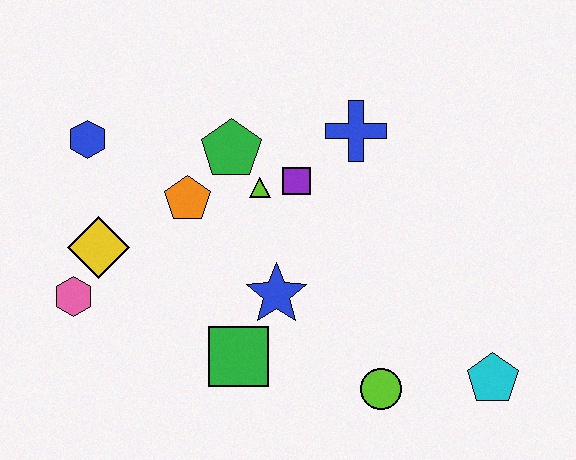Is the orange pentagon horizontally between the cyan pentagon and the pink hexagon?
Yes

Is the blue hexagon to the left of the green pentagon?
Yes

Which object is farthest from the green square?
The blue hexagon is farthest from the green square.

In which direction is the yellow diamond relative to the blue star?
The yellow diamond is to the left of the blue star.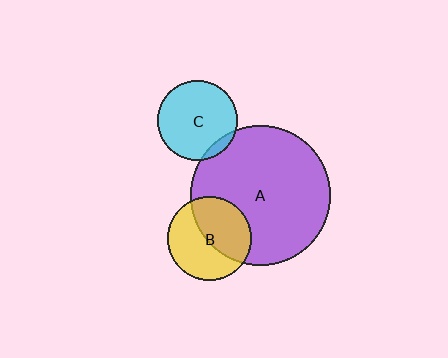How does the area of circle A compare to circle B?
Approximately 2.8 times.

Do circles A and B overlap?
Yes.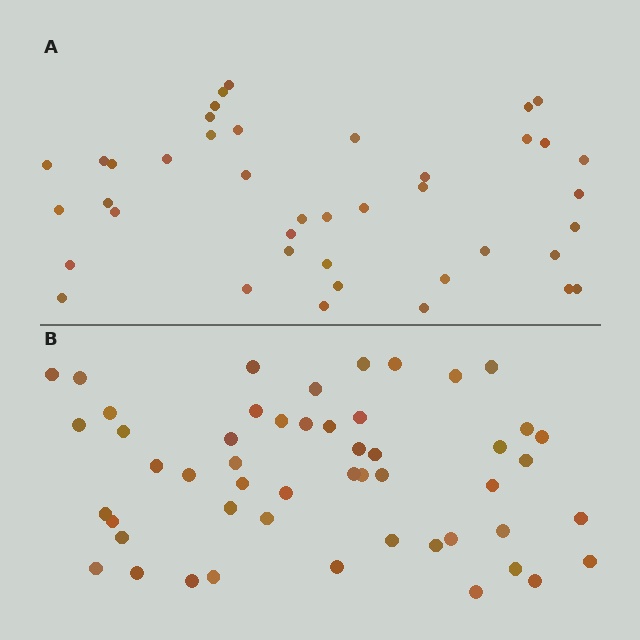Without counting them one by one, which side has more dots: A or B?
Region B (the bottom region) has more dots.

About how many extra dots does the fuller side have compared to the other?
Region B has roughly 10 or so more dots than region A.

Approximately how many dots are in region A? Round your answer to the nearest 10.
About 40 dots. (The exact count is 41, which rounds to 40.)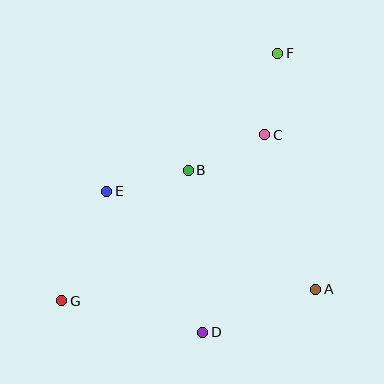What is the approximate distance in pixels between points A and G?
The distance between A and G is approximately 254 pixels.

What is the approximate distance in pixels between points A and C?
The distance between A and C is approximately 163 pixels.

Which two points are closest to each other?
Points C and F are closest to each other.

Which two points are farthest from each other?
Points F and G are farthest from each other.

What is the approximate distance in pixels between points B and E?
The distance between B and E is approximately 84 pixels.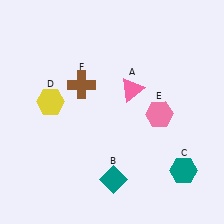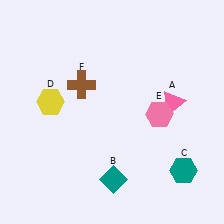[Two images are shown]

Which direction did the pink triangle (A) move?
The pink triangle (A) moved right.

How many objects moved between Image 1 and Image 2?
1 object moved between the two images.